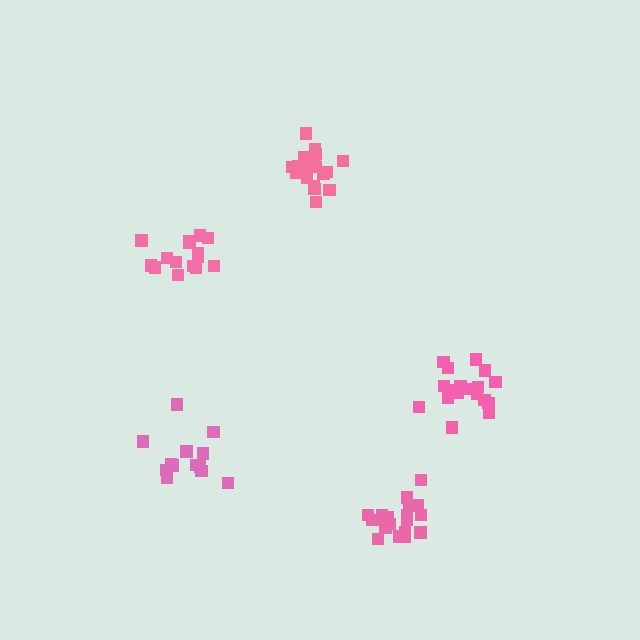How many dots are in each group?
Group 1: 19 dots, Group 2: 19 dots, Group 3: 18 dots, Group 4: 13 dots, Group 5: 15 dots (84 total).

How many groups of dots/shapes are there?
There are 5 groups.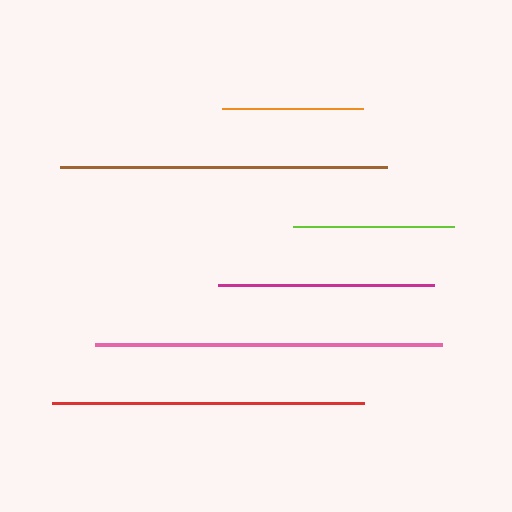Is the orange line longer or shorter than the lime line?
The lime line is longer than the orange line.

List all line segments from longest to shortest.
From longest to shortest: pink, brown, red, magenta, lime, orange.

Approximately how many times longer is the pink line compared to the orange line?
The pink line is approximately 2.5 times the length of the orange line.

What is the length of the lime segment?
The lime segment is approximately 161 pixels long.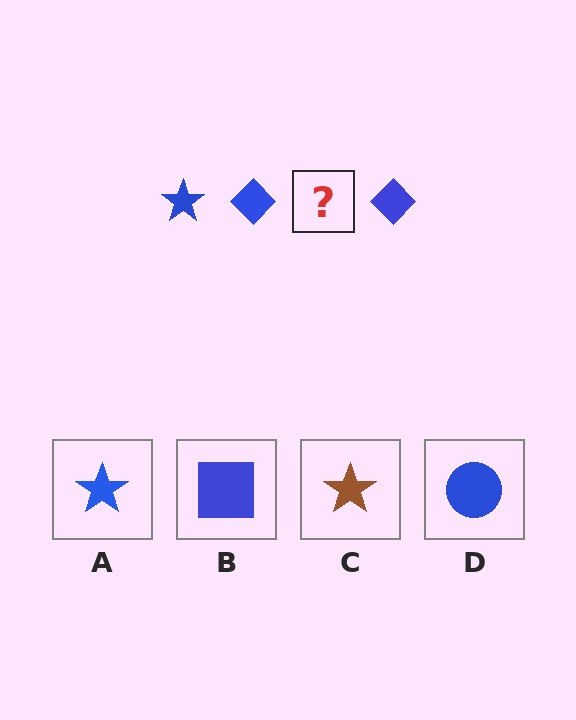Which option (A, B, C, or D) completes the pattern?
A.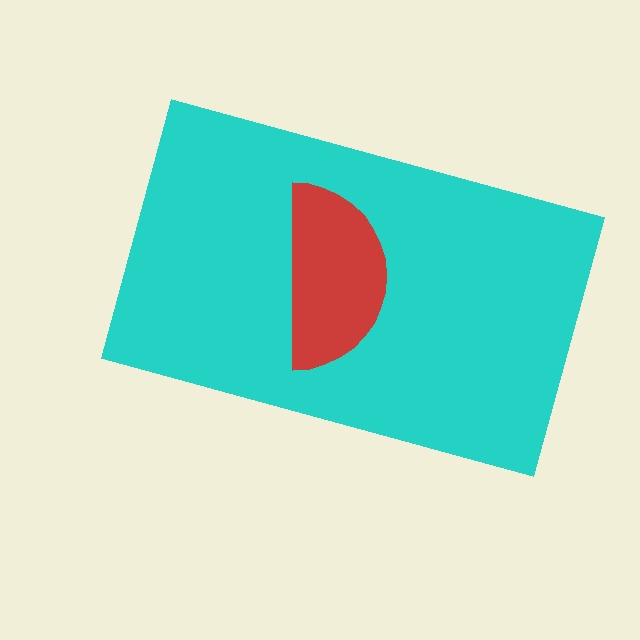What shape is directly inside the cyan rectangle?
The red semicircle.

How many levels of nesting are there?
2.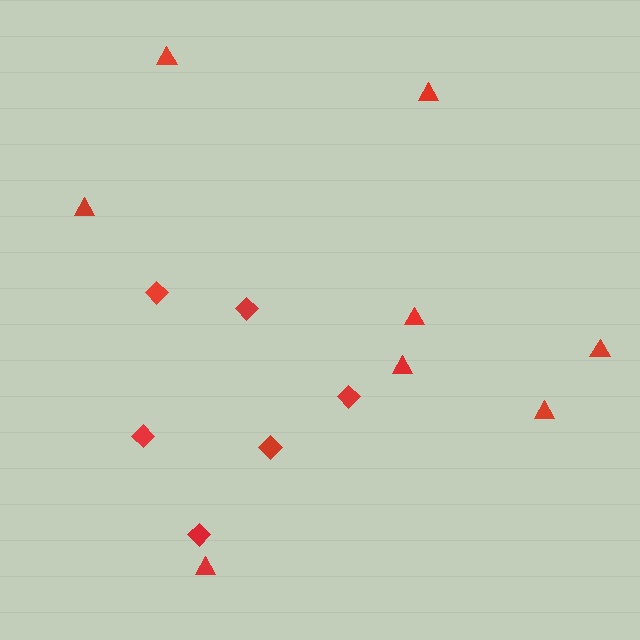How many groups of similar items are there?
There are 2 groups: one group of triangles (8) and one group of diamonds (6).